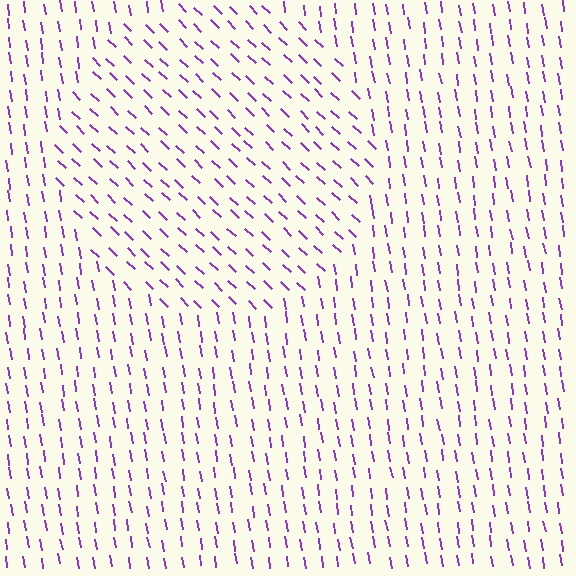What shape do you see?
I see a circle.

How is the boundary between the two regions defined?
The boundary is defined purely by a change in line orientation (approximately 37 degrees difference). All lines are the same color and thickness.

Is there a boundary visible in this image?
Yes, there is a texture boundary formed by a change in line orientation.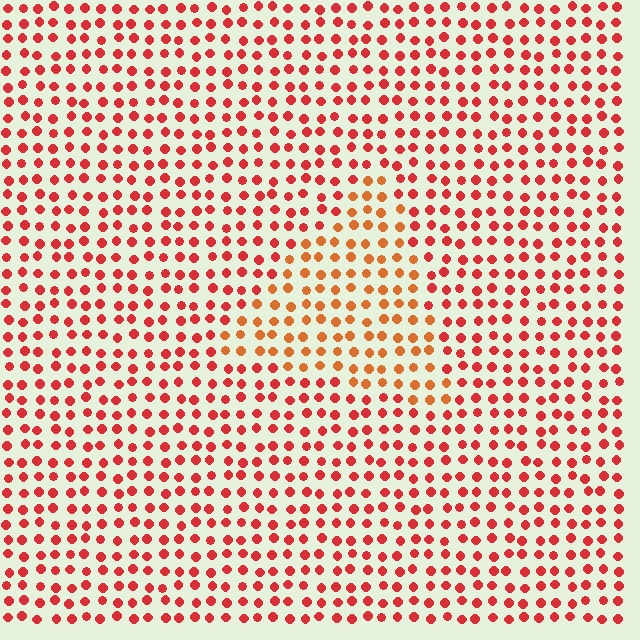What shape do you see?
I see a triangle.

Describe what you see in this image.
The image is filled with small red elements in a uniform arrangement. A triangle-shaped region is visible where the elements are tinted to a slightly different hue, forming a subtle color boundary.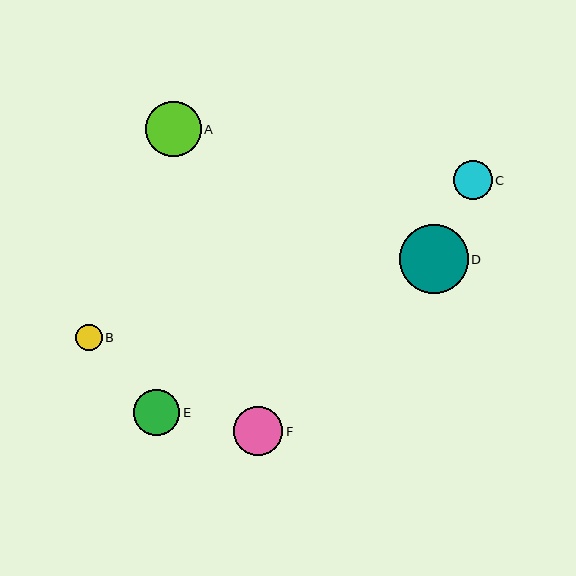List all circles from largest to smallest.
From largest to smallest: D, A, F, E, C, B.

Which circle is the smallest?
Circle B is the smallest with a size of approximately 27 pixels.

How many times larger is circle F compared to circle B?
Circle F is approximately 1.9 times the size of circle B.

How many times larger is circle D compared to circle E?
Circle D is approximately 1.5 times the size of circle E.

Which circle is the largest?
Circle D is the largest with a size of approximately 68 pixels.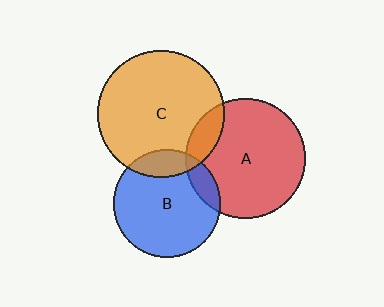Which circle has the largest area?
Circle C (orange).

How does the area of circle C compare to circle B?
Approximately 1.4 times.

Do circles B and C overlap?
Yes.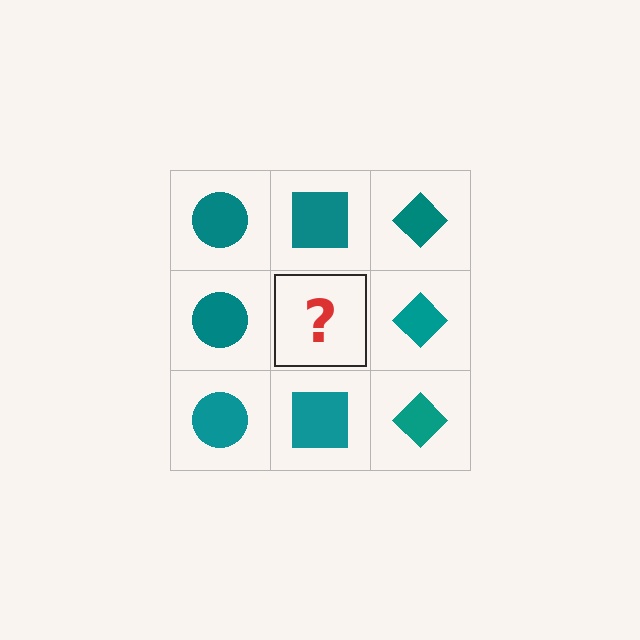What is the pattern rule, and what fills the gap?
The rule is that each column has a consistent shape. The gap should be filled with a teal square.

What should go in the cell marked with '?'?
The missing cell should contain a teal square.